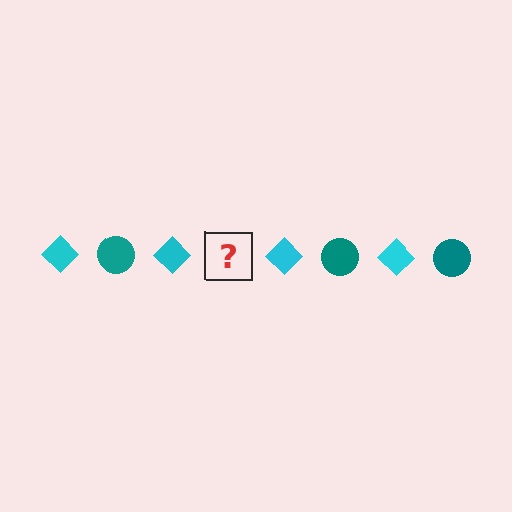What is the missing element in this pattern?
The missing element is a teal circle.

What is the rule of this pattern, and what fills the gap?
The rule is that the pattern alternates between cyan diamond and teal circle. The gap should be filled with a teal circle.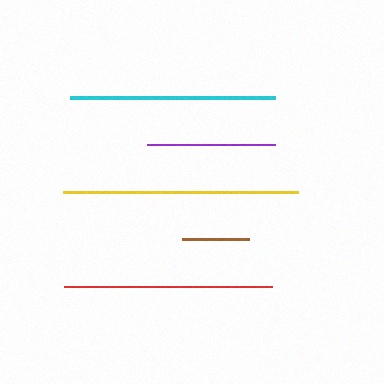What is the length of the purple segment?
The purple segment is approximately 127 pixels long.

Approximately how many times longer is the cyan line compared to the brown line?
The cyan line is approximately 3.1 times the length of the brown line.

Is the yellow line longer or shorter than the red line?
The yellow line is longer than the red line.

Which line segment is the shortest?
The brown line is the shortest at approximately 67 pixels.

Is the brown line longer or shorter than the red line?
The red line is longer than the brown line.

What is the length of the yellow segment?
The yellow segment is approximately 235 pixels long.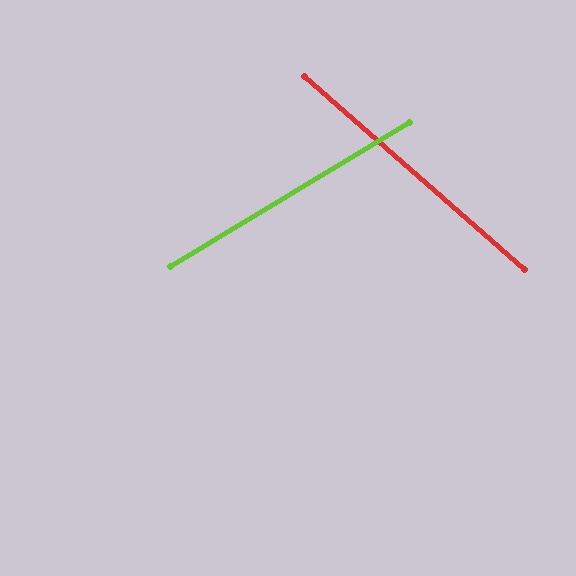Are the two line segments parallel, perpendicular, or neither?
Neither parallel nor perpendicular — they differ by about 72°.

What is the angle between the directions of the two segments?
Approximately 72 degrees.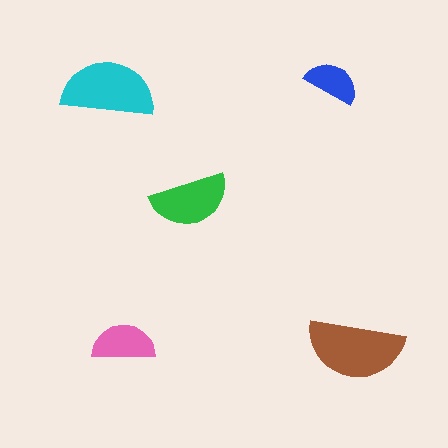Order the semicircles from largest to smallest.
the brown one, the cyan one, the green one, the pink one, the blue one.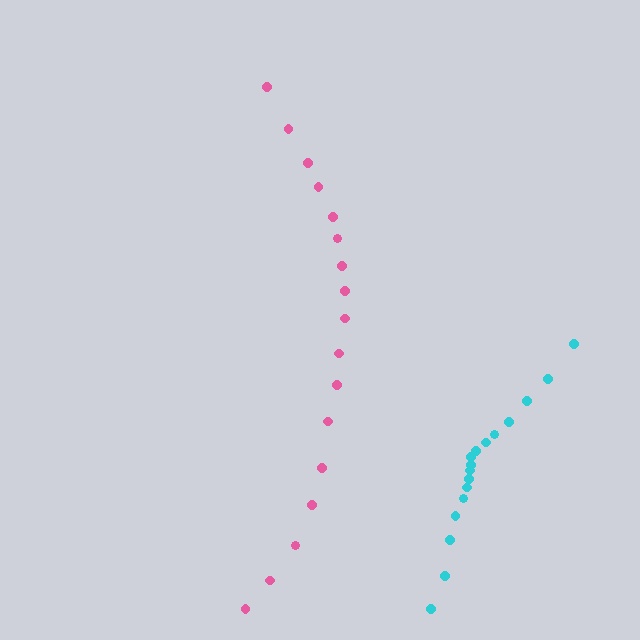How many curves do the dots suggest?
There are 2 distinct paths.